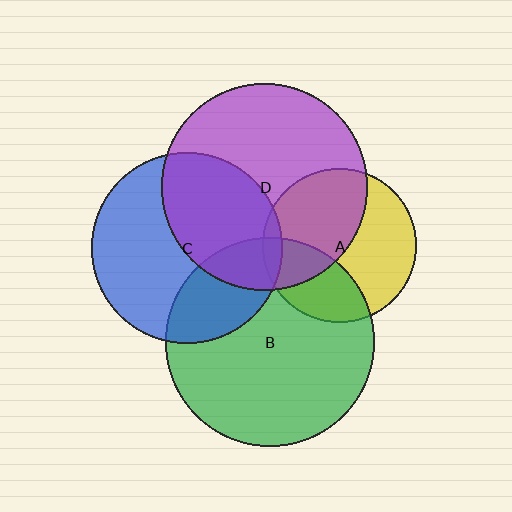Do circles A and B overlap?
Yes.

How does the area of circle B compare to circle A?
Approximately 1.8 times.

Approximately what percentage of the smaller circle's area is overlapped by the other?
Approximately 30%.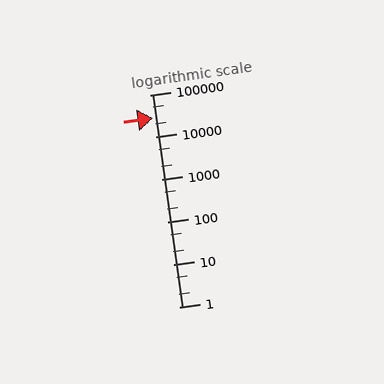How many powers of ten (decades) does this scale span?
The scale spans 5 decades, from 1 to 100000.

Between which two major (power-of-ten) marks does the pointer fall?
The pointer is between 10000 and 100000.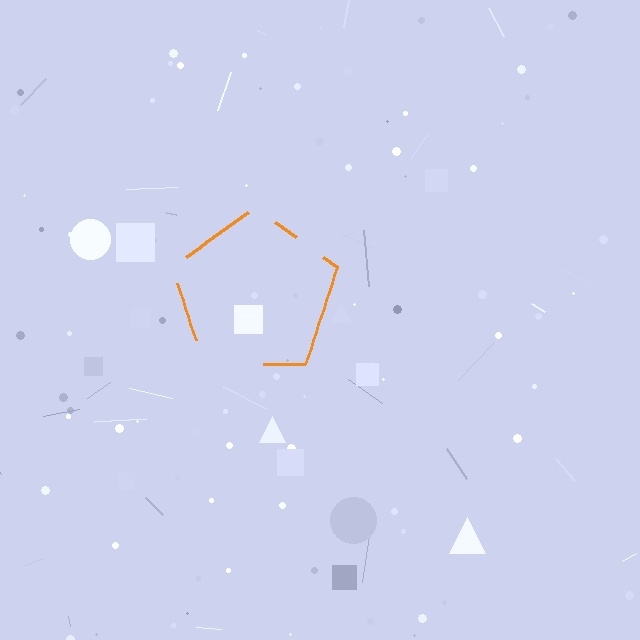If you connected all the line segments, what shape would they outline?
They would outline a pentagon.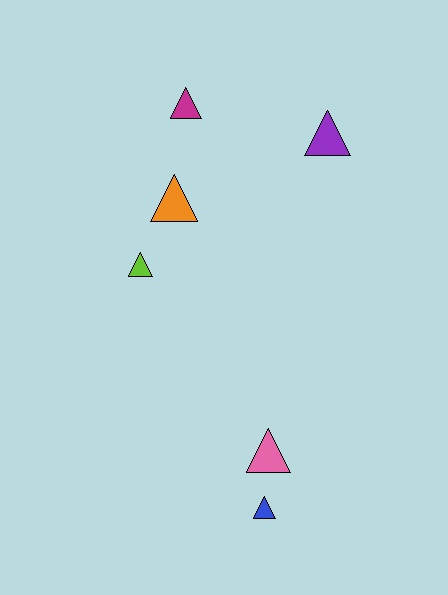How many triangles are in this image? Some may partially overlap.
There are 6 triangles.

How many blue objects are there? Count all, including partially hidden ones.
There is 1 blue object.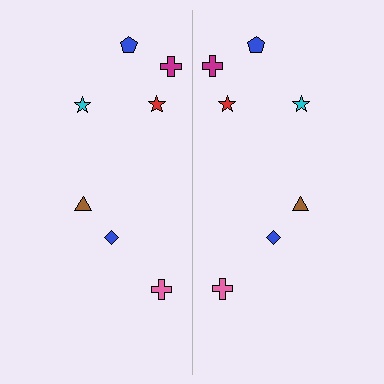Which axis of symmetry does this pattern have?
The pattern has a vertical axis of symmetry running through the center of the image.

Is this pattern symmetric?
Yes, this pattern has bilateral (reflection) symmetry.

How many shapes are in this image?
There are 14 shapes in this image.